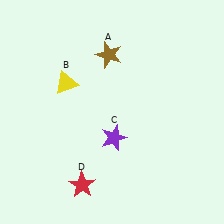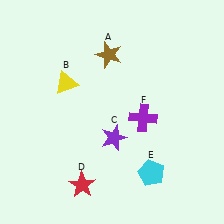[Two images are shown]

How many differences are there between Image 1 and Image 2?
There are 2 differences between the two images.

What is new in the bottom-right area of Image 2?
A cyan pentagon (E) was added in the bottom-right area of Image 2.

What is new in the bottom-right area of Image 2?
A purple cross (F) was added in the bottom-right area of Image 2.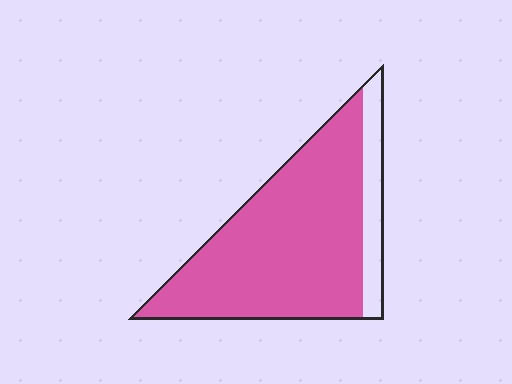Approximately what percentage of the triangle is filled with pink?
Approximately 85%.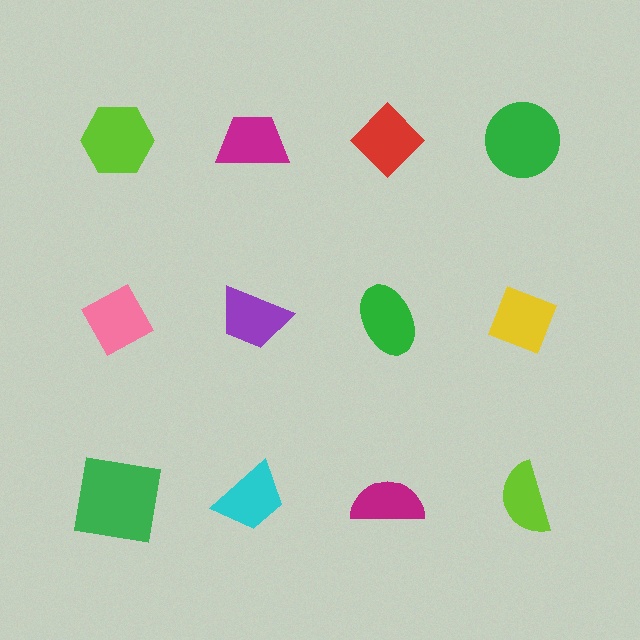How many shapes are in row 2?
4 shapes.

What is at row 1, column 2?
A magenta trapezoid.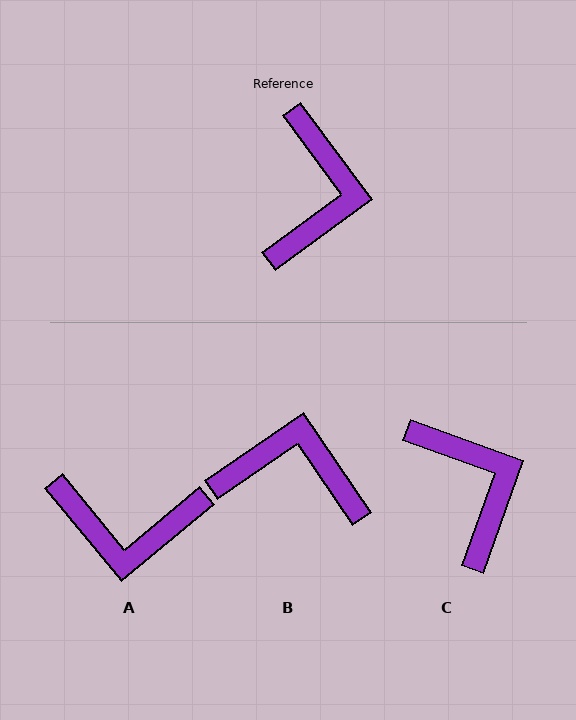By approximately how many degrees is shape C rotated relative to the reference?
Approximately 34 degrees counter-clockwise.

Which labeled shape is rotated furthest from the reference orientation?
B, about 88 degrees away.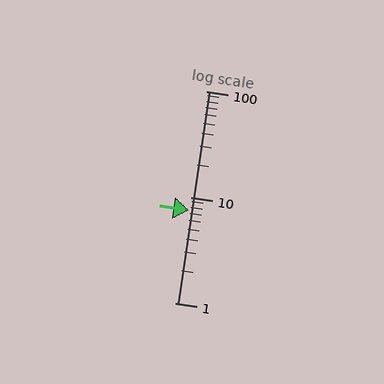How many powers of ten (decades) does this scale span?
The scale spans 2 decades, from 1 to 100.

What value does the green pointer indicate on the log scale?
The pointer indicates approximately 7.5.